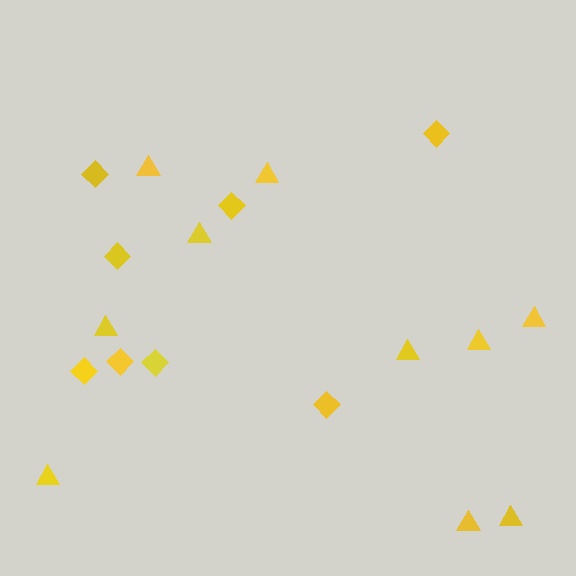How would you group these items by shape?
There are 2 groups: one group of diamonds (8) and one group of triangles (10).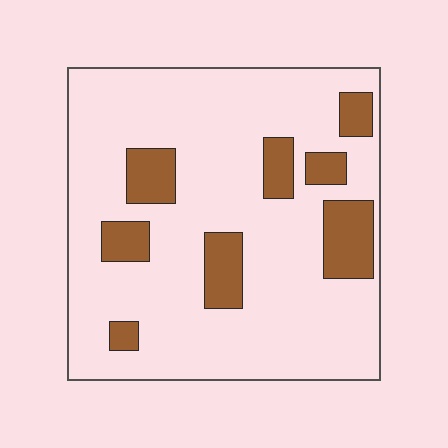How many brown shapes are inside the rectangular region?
8.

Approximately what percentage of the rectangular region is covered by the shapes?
Approximately 20%.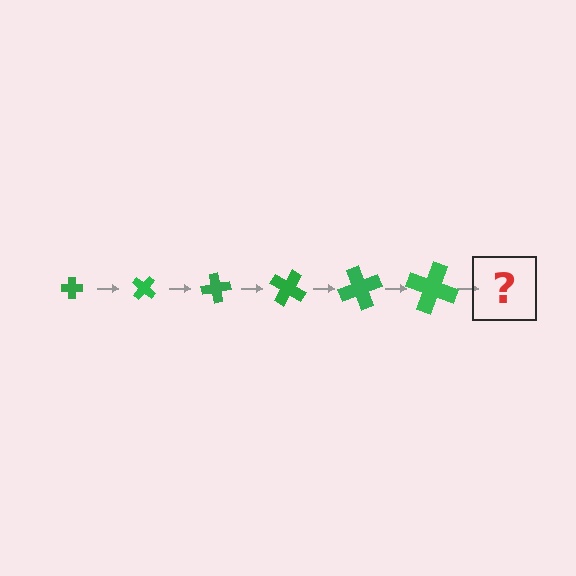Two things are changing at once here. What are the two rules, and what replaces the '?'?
The two rules are that the cross grows larger each step and it rotates 40 degrees each step. The '?' should be a cross, larger than the previous one and rotated 240 degrees from the start.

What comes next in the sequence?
The next element should be a cross, larger than the previous one and rotated 240 degrees from the start.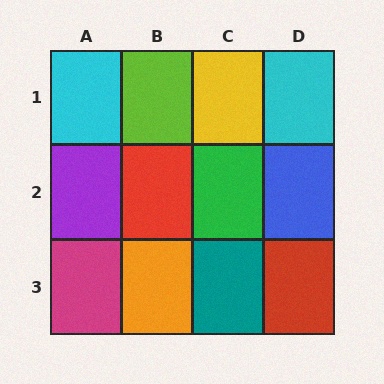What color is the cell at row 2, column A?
Purple.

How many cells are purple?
1 cell is purple.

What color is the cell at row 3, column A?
Magenta.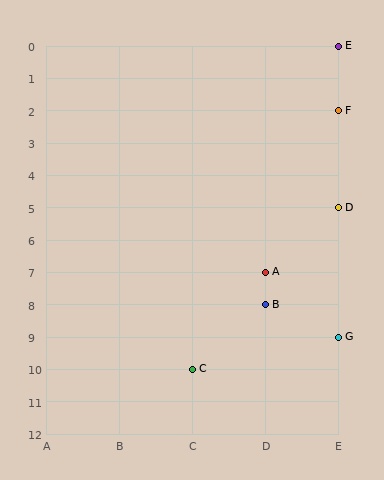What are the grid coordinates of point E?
Point E is at grid coordinates (E, 0).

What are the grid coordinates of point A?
Point A is at grid coordinates (D, 7).